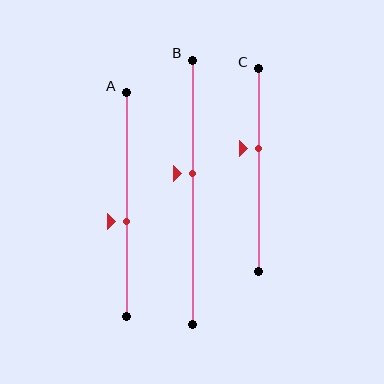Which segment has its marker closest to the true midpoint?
Segment B has its marker closest to the true midpoint.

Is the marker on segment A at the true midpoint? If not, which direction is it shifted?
No, the marker on segment A is shifted downward by about 8% of the segment length.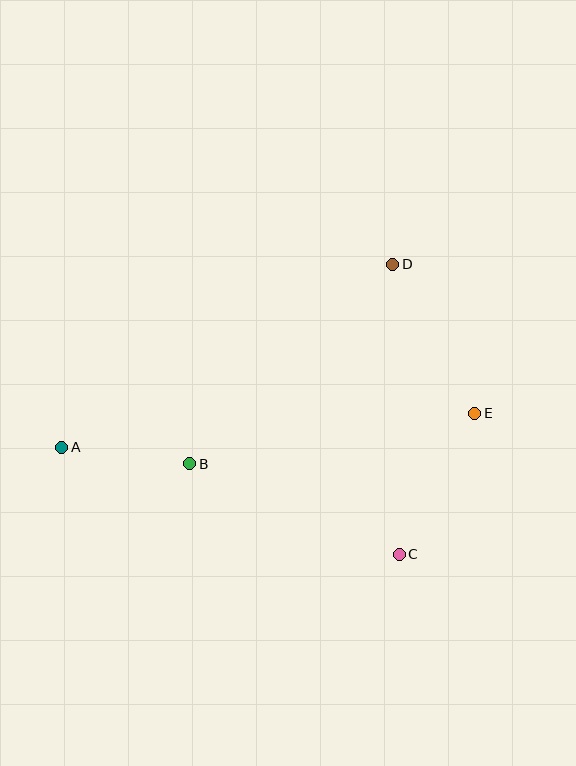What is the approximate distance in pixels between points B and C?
The distance between B and C is approximately 228 pixels.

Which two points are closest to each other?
Points A and B are closest to each other.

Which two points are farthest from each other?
Points A and E are farthest from each other.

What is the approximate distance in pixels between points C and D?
The distance between C and D is approximately 290 pixels.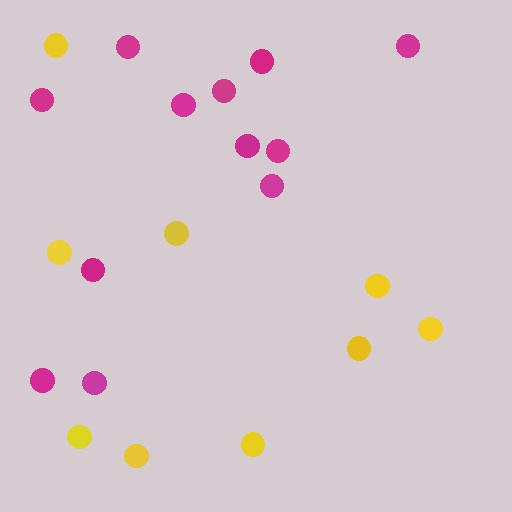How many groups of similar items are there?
There are 2 groups: one group of magenta circles (12) and one group of yellow circles (9).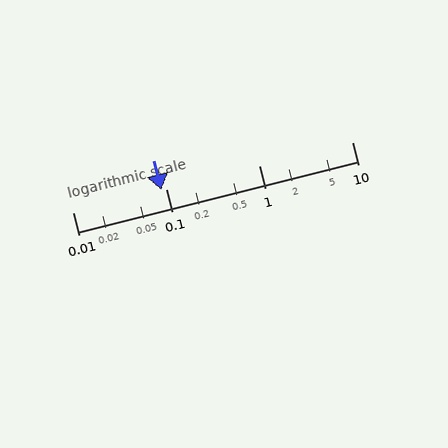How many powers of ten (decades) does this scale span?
The scale spans 3 decades, from 0.01 to 10.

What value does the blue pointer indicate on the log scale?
The pointer indicates approximately 0.09.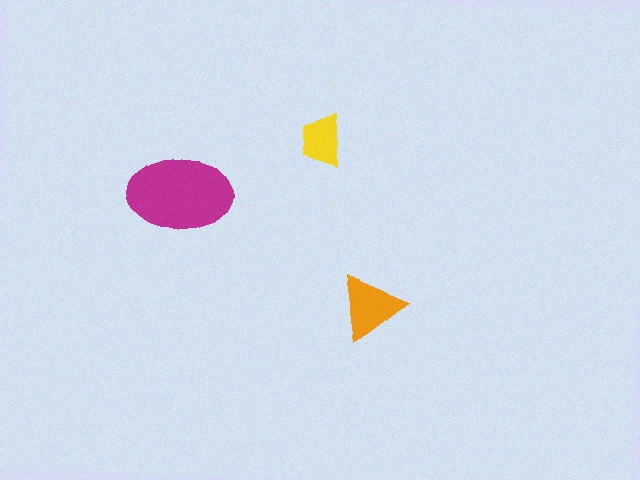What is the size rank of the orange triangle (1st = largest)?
2nd.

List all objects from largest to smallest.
The magenta ellipse, the orange triangle, the yellow trapezoid.